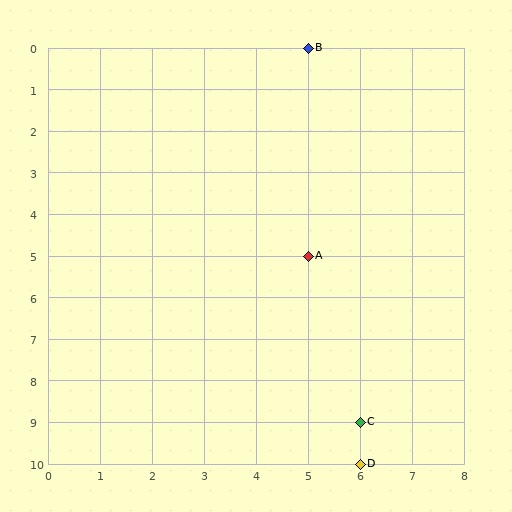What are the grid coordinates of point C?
Point C is at grid coordinates (6, 9).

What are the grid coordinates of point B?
Point B is at grid coordinates (5, 0).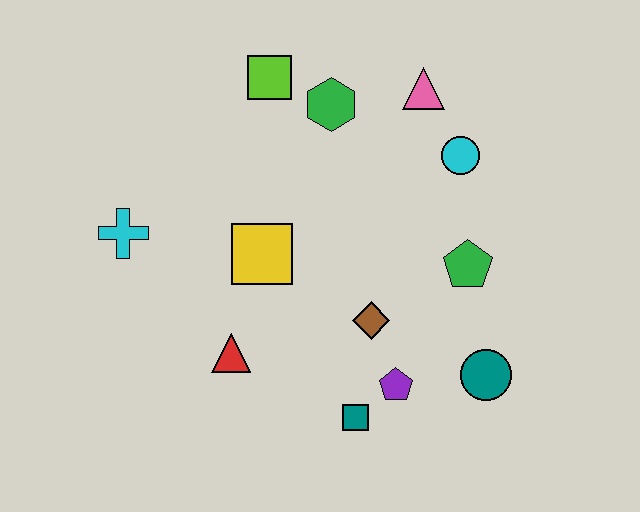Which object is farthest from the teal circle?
The cyan cross is farthest from the teal circle.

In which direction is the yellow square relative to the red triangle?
The yellow square is above the red triangle.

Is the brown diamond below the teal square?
No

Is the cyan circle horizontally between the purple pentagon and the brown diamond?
No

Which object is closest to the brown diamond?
The purple pentagon is closest to the brown diamond.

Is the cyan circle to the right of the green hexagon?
Yes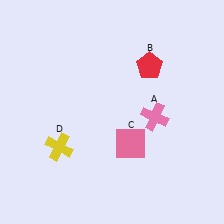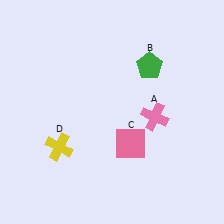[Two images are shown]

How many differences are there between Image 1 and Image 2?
There is 1 difference between the two images.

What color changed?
The pentagon (B) changed from red in Image 1 to green in Image 2.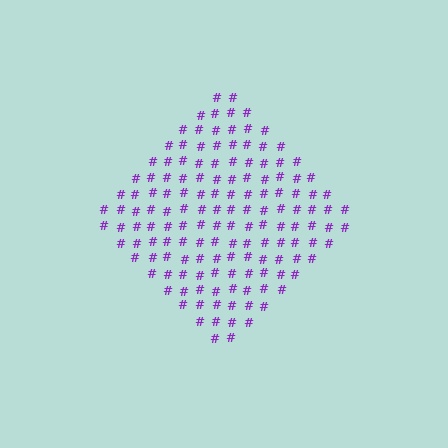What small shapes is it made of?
It is made of small hash symbols.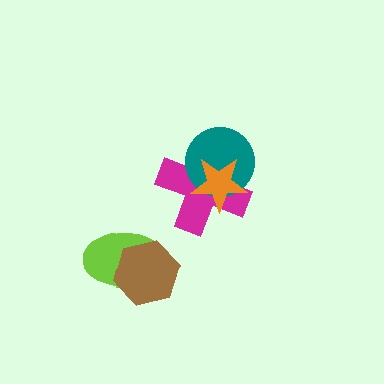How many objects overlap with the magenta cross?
2 objects overlap with the magenta cross.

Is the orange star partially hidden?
No, no other shape covers it.